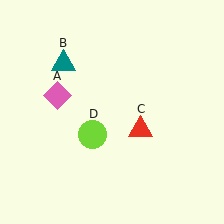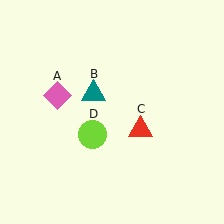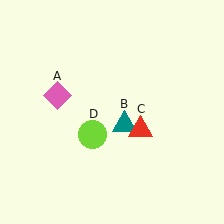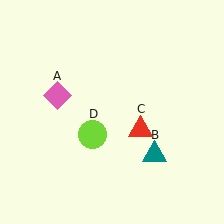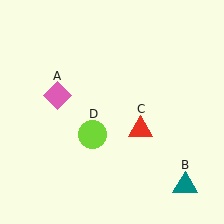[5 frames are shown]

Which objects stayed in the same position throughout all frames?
Pink diamond (object A) and red triangle (object C) and lime circle (object D) remained stationary.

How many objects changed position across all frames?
1 object changed position: teal triangle (object B).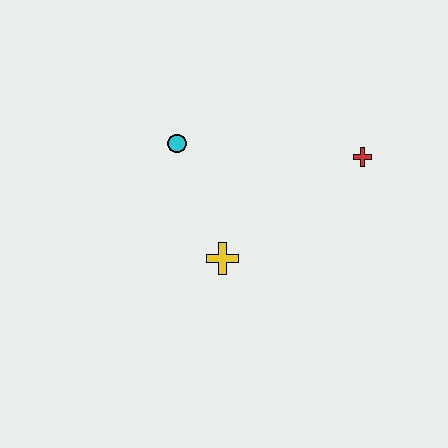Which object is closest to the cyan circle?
The yellow cross is closest to the cyan circle.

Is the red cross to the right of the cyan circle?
Yes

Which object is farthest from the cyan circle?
The red cross is farthest from the cyan circle.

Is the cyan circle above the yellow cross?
Yes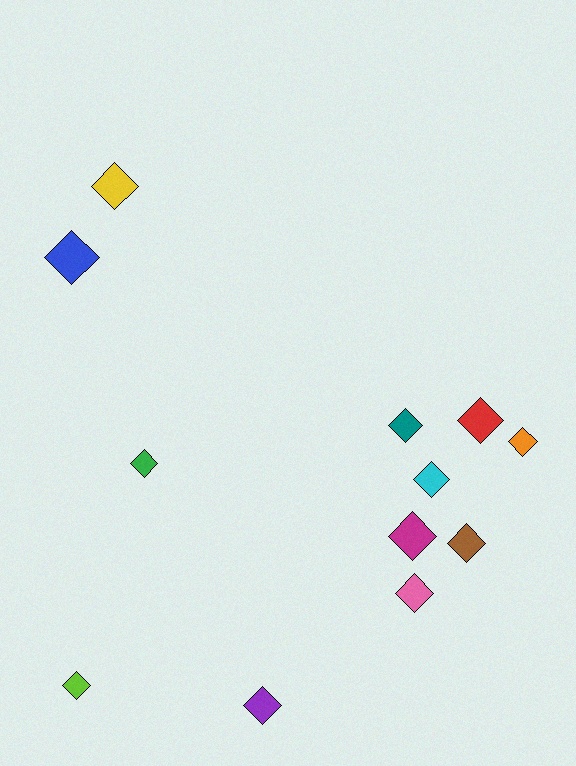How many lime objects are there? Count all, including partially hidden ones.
There is 1 lime object.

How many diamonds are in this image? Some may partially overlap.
There are 12 diamonds.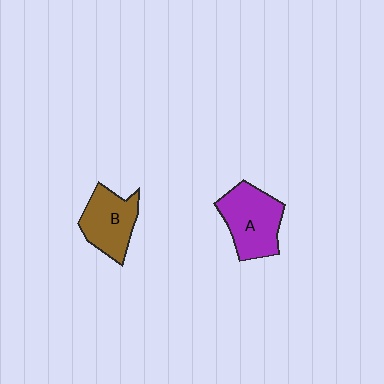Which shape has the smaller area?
Shape B (brown).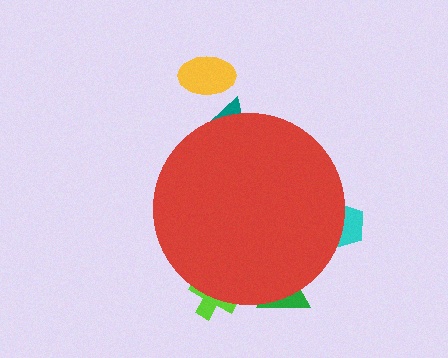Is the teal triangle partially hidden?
Yes, the teal triangle is partially hidden behind the red circle.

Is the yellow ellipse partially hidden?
No, the yellow ellipse is fully visible.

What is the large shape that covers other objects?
A red circle.